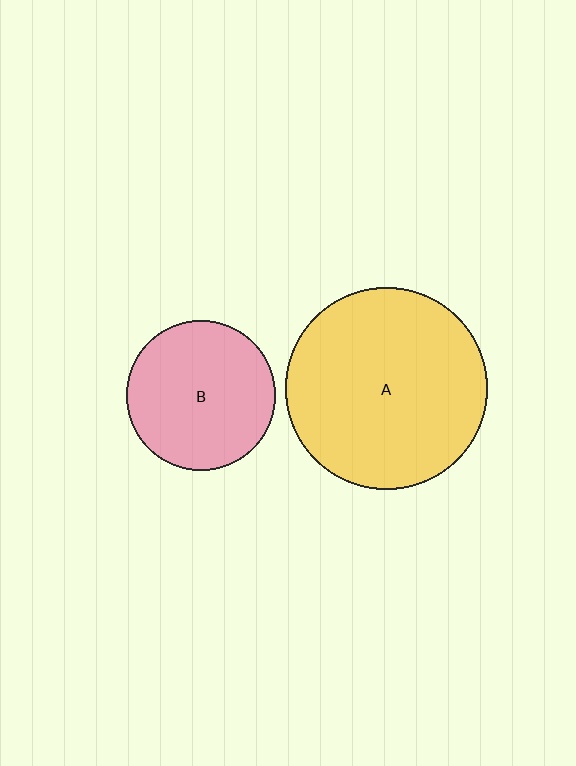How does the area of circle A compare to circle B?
Approximately 1.8 times.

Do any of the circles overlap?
No, none of the circles overlap.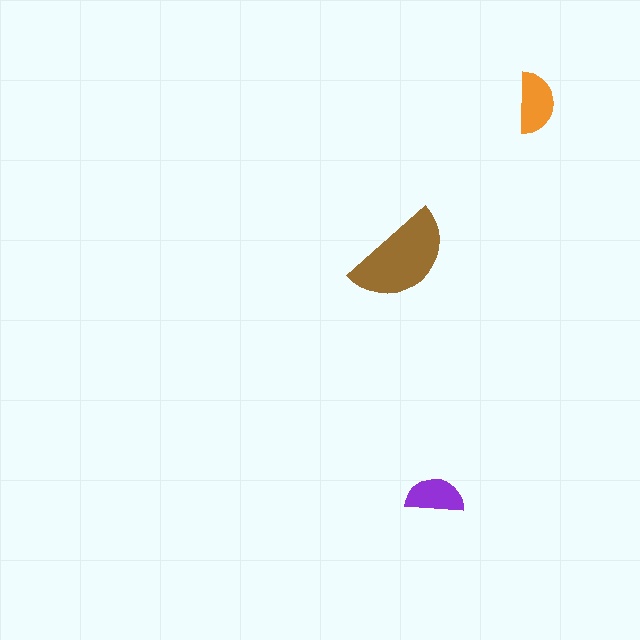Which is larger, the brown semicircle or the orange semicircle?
The brown one.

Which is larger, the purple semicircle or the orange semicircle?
The orange one.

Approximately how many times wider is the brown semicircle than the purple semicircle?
About 2 times wider.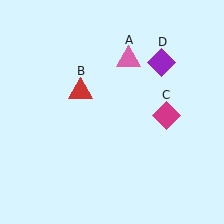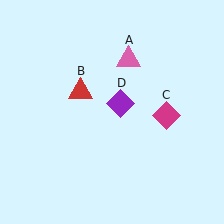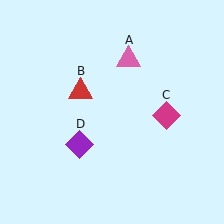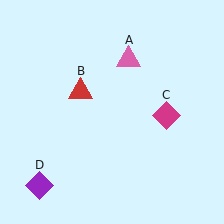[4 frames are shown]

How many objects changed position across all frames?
1 object changed position: purple diamond (object D).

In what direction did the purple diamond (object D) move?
The purple diamond (object D) moved down and to the left.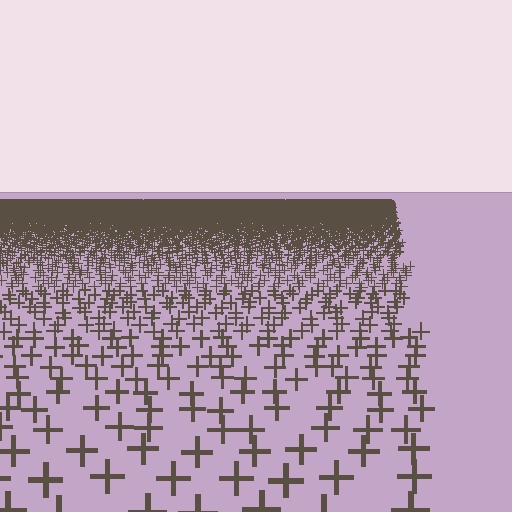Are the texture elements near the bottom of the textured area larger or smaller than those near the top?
Larger. Near the bottom, elements are closer to the viewer and appear at a bigger on-screen size.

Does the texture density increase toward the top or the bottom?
Density increases toward the top.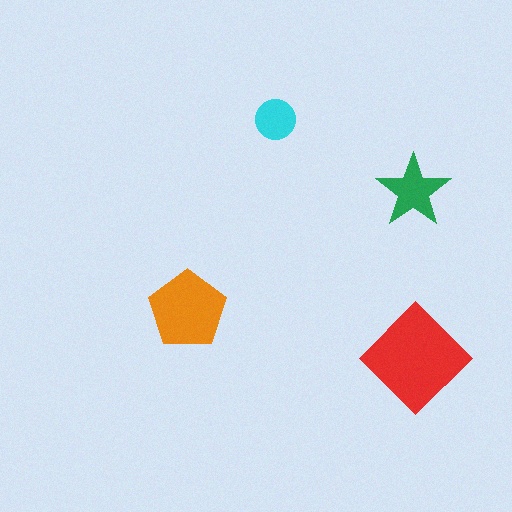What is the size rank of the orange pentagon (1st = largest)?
2nd.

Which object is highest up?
The cyan circle is topmost.